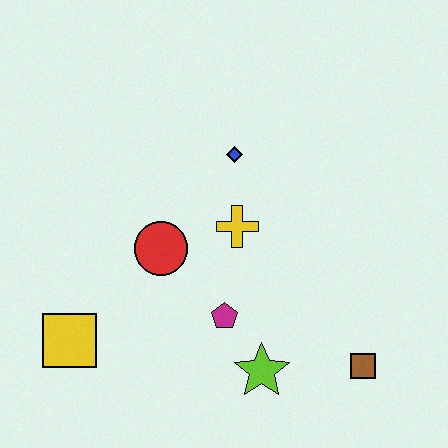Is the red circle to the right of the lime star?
No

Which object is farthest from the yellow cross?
The yellow square is farthest from the yellow cross.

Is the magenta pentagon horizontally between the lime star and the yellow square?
Yes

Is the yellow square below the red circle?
Yes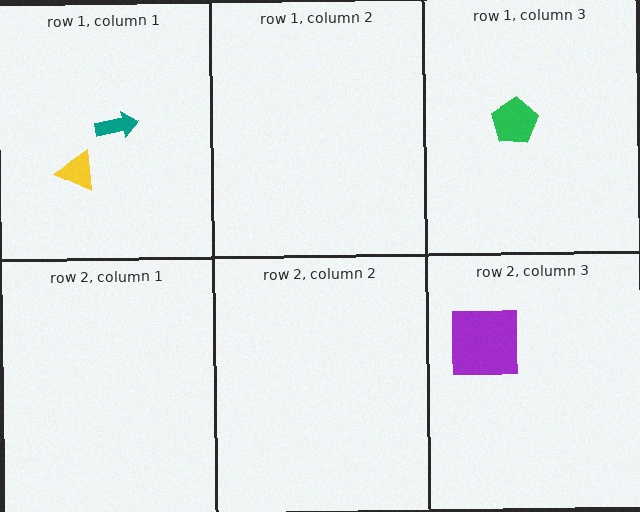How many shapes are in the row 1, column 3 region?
1.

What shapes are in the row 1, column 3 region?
The green pentagon.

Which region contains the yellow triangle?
The row 1, column 1 region.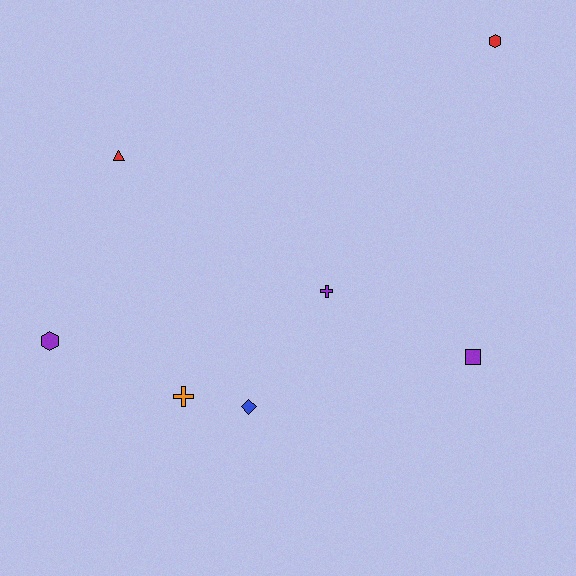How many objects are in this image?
There are 7 objects.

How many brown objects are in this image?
There are no brown objects.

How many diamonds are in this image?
There is 1 diamond.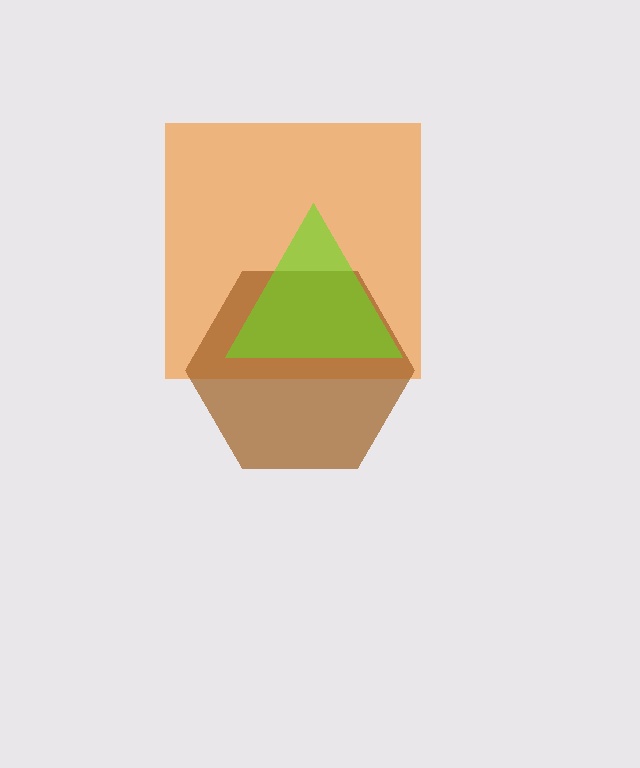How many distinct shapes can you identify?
There are 3 distinct shapes: an orange square, a brown hexagon, a lime triangle.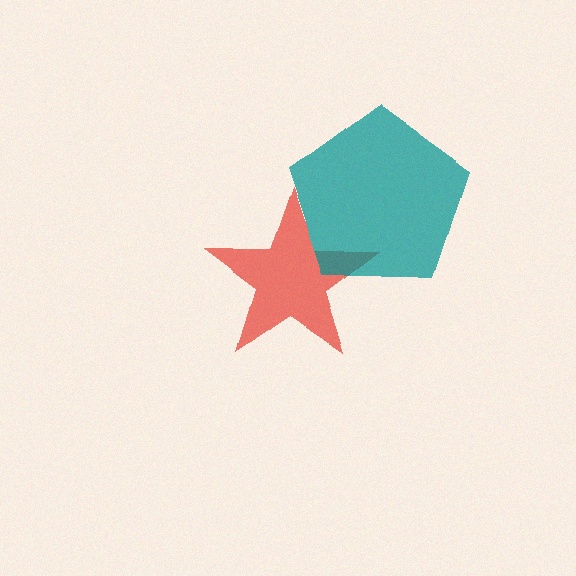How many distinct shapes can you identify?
There are 2 distinct shapes: a red star, a teal pentagon.